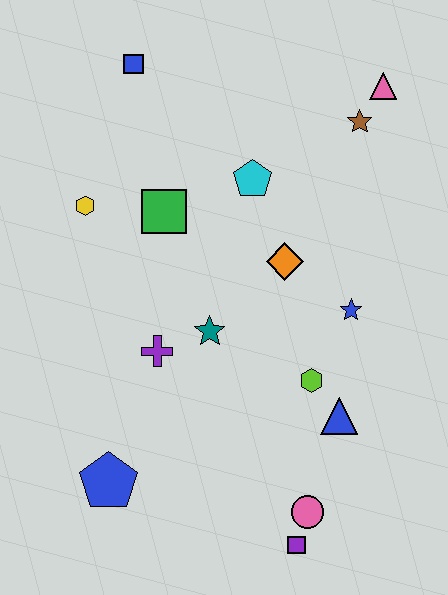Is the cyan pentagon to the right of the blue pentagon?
Yes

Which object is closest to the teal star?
The purple cross is closest to the teal star.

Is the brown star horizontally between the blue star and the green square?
No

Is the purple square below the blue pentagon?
Yes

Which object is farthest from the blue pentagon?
The pink triangle is farthest from the blue pentagon.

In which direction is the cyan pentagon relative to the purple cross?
The cyan pentagon is above the purple cross.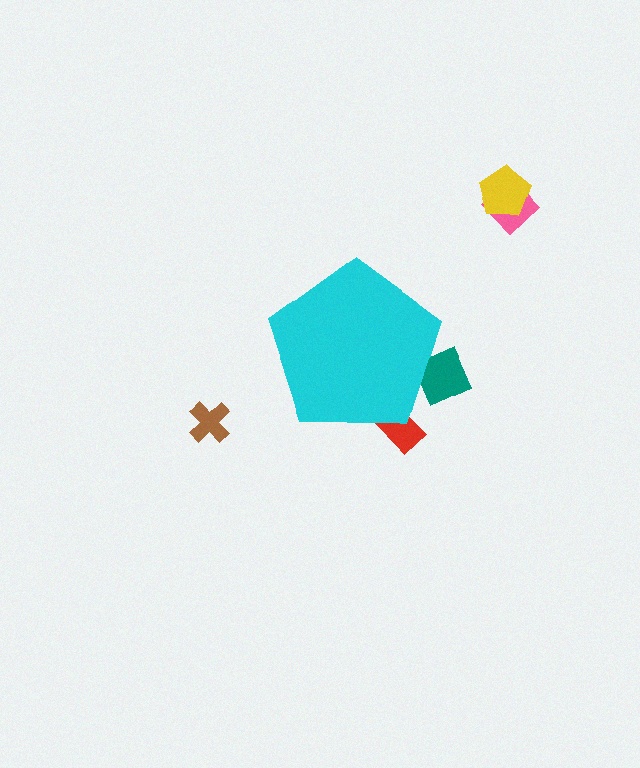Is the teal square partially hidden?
Yes, the teal square is partially hidden behind the cyan pentagon.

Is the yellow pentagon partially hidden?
No, the yellow pentagon is fully visible.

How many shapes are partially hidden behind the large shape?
2 shapes are partially hidden.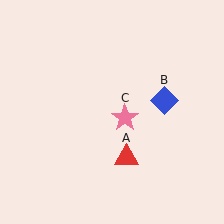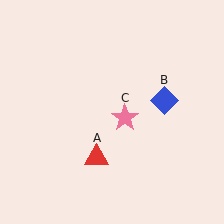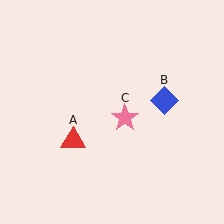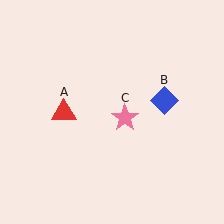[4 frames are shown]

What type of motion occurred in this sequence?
The red triangle (object A) rotated clockwise around the center of the scene.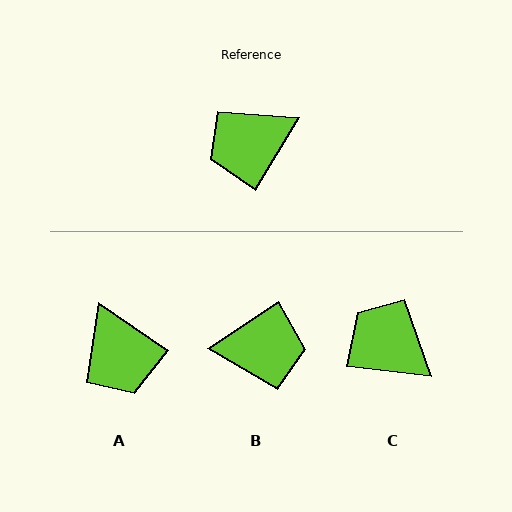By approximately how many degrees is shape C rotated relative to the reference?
Approximately 66 degrees clockwise.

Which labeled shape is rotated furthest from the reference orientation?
B, about 154 degrees away.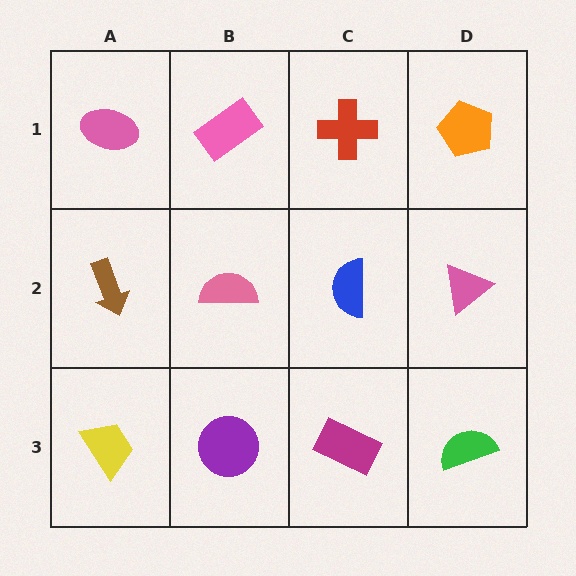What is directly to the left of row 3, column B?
A yellow trapezoid.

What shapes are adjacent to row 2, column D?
An orange pentagon (row 1, column D), a green semicircle (row 3, column D), a blue semicircle (row 2, column C).